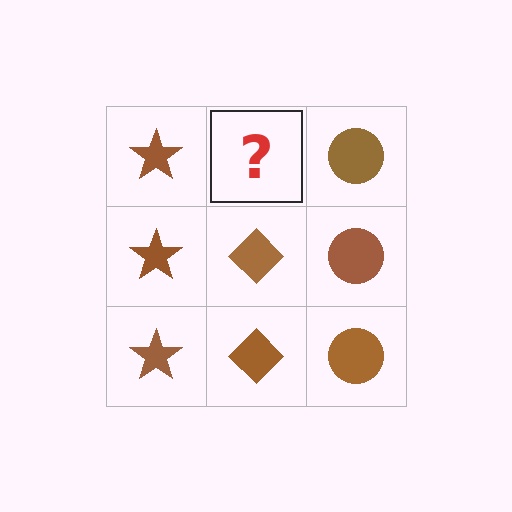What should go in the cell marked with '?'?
The missing cell should contain a brown diamond.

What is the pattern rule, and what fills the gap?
The rule is that each column has a consistent shape. The gap should be filled with a brown diamond.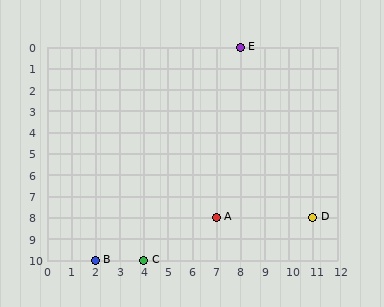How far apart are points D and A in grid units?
Points D and A are 4 columns apart.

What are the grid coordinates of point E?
Point E is at grid coordinates (8, 0).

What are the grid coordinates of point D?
Point D is at grid coordinates (11, 8).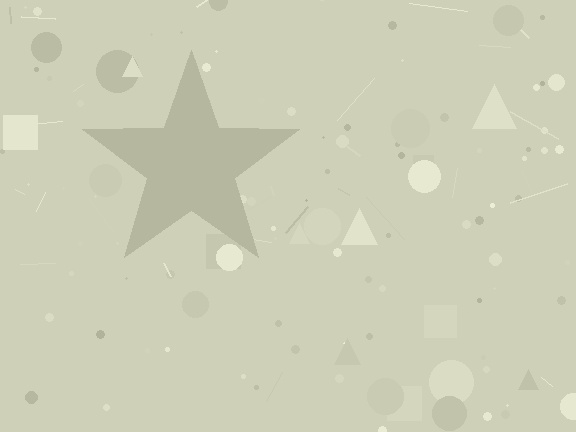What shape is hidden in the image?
A star is hidden in the image.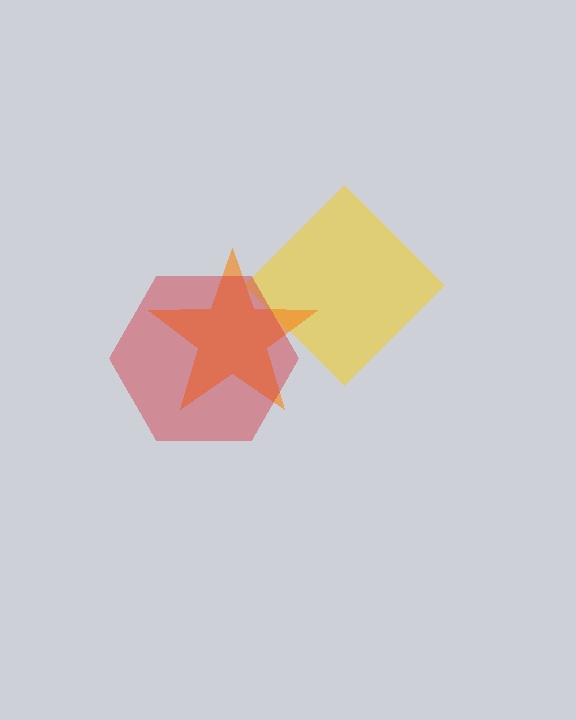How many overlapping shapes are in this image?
There are 3 overlapping shapes in the image.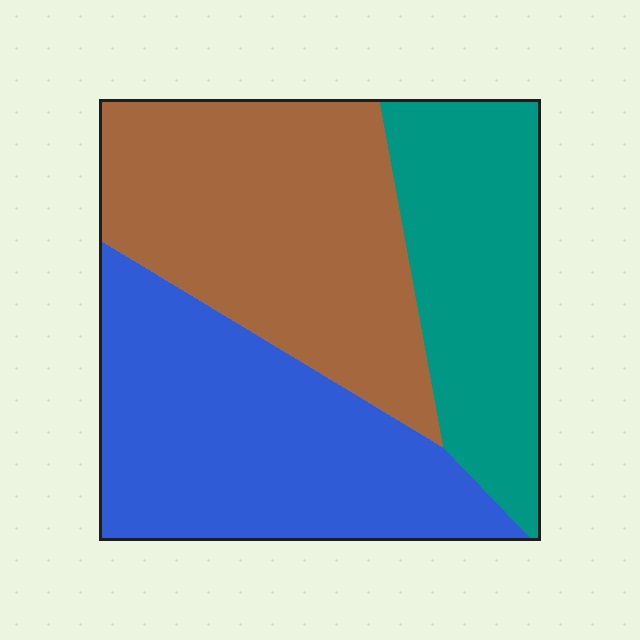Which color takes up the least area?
Teal, at roughly 25%.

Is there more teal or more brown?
Brown.